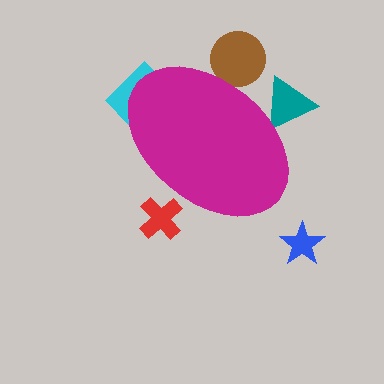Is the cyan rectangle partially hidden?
Yes, the cyan rectangle is partially hidden behind the magenta ellipse.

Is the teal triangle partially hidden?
Yes, the teal triangle is partially hidden behind the magenta ellipse.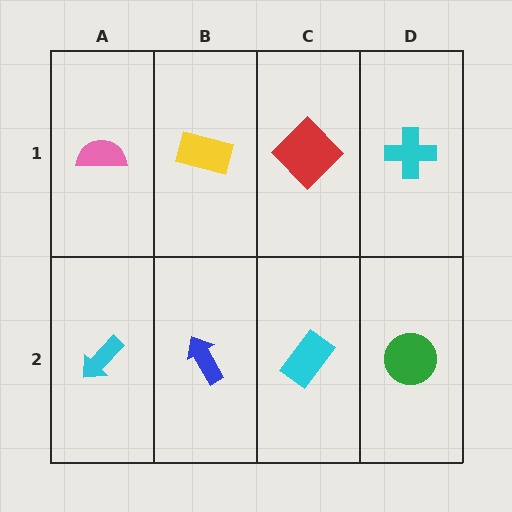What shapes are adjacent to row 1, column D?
A green circle (row 2, column D), a red diamond (row 1, column C).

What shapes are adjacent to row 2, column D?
A cyan cross (row 1, column D), a cyan rectangle (row 2, column C).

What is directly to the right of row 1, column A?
A yellow rectangle.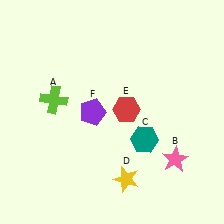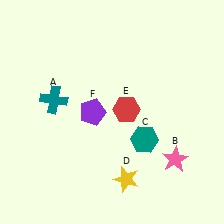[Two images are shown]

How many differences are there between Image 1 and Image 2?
There is 1 difference between the two images.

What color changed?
The cross (A) changed from lime in Image 1 to teal in Image 2.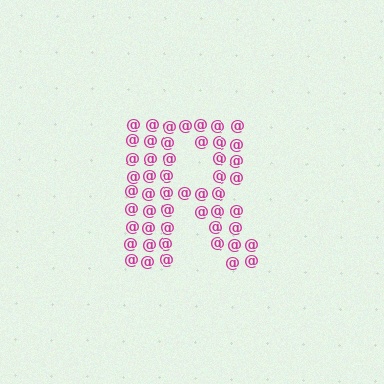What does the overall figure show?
The overall figure shows the letter R.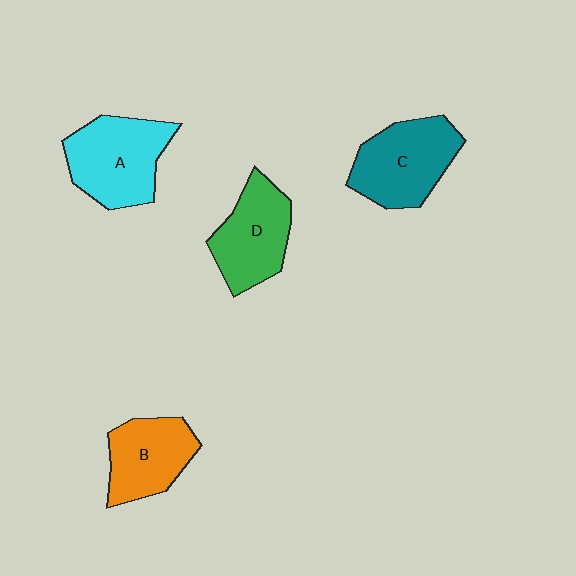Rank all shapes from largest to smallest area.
From largest to smallest: A (cyan), C (teal), D (green), B (orange).